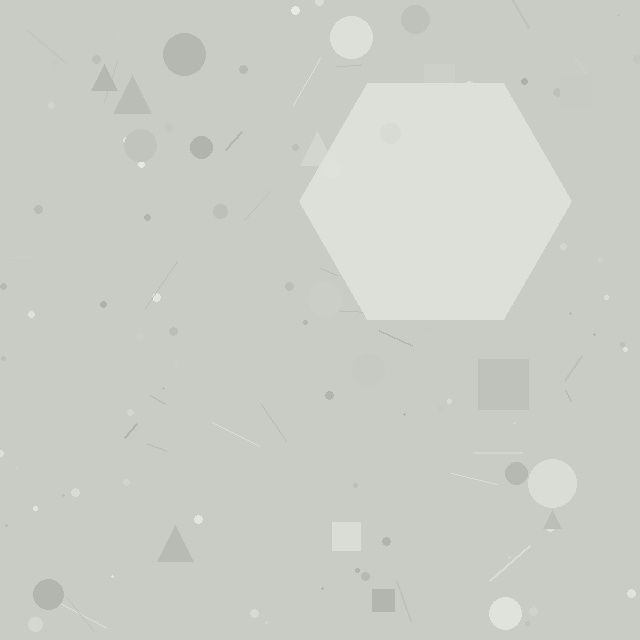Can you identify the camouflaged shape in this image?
The camouflaged shape is a hexagon.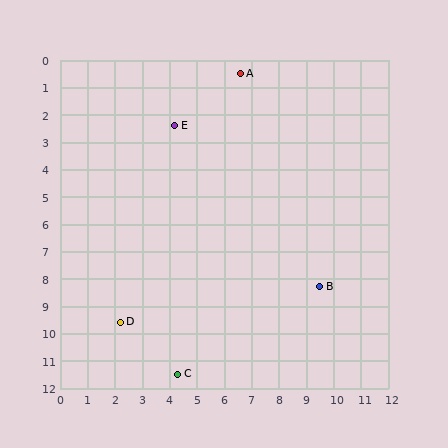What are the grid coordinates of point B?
Point B is at approximately (9.5, 8.3).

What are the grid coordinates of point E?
Point E is at approximately (4.2, 2.4).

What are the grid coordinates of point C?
Point C is at approximately (4.3, 11.5).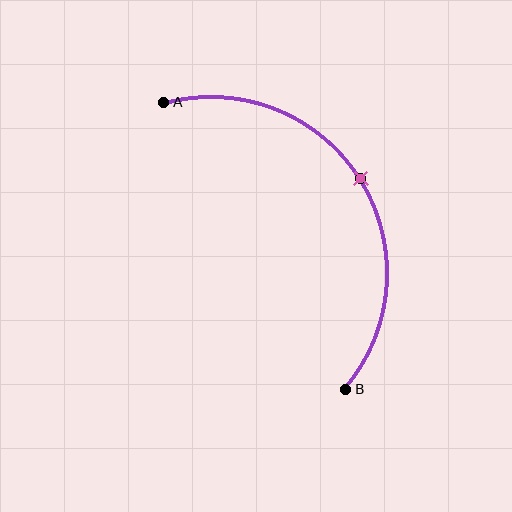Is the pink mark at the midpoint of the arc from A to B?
Yes. The pink mark lies on the arc at equal arc-length from both A and B — it is the arc midpoint.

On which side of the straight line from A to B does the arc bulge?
The arc bulges to the right of the straight line connecting A and B.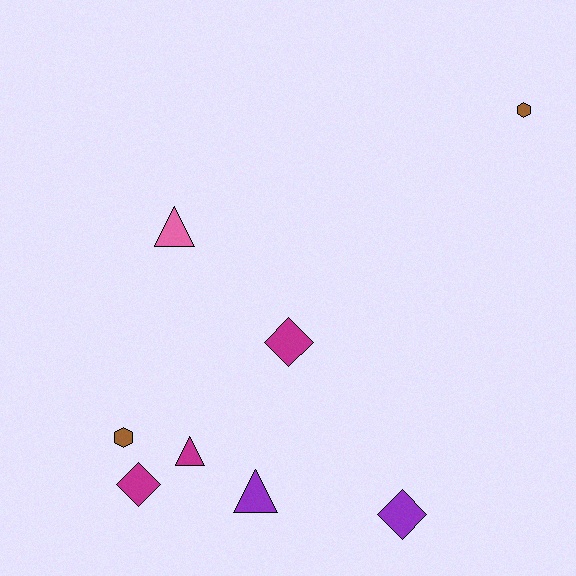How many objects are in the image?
There are 8 objects.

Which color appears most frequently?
Magenta, with 3 objects.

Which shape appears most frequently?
Diamond, with 3 objects.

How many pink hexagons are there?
There are no pink hexagons.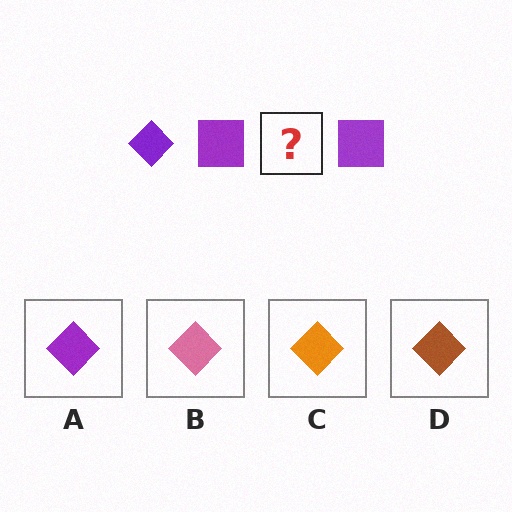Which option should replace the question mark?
Option A.